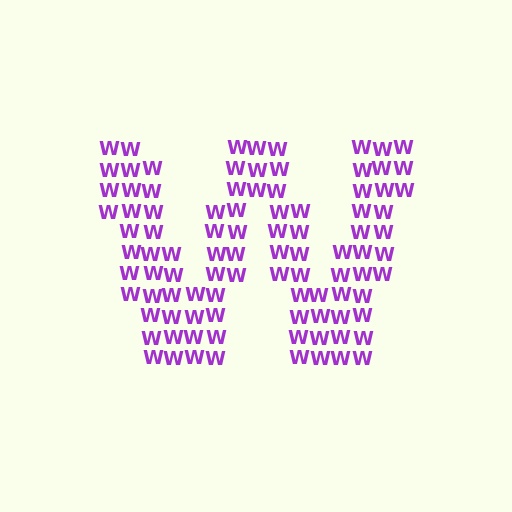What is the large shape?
The large shape is the letter W.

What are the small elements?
The small elements are letter W's.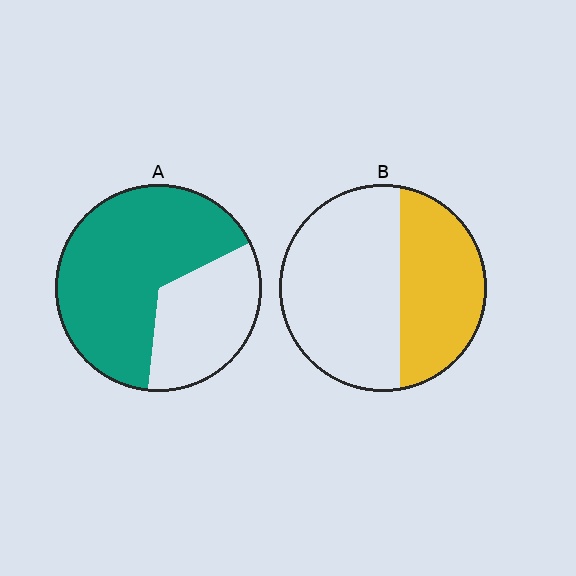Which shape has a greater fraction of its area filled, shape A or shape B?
Shape A.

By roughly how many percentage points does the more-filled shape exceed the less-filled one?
By roughly 25 percentage points (A over B).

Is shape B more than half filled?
No.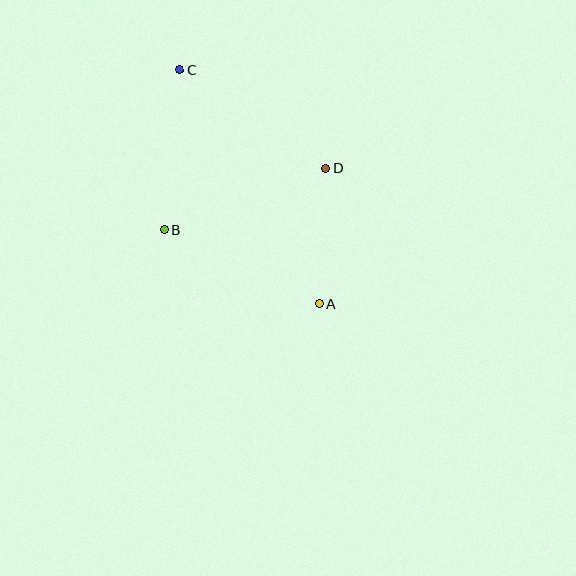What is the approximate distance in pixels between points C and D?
The distance between C and D is approximately 176 pixels.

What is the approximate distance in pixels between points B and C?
The distance between B and C is approximately 161 pixels.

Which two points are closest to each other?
Points A and D are closest to each other.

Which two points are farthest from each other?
Points A and C are farthest from each other.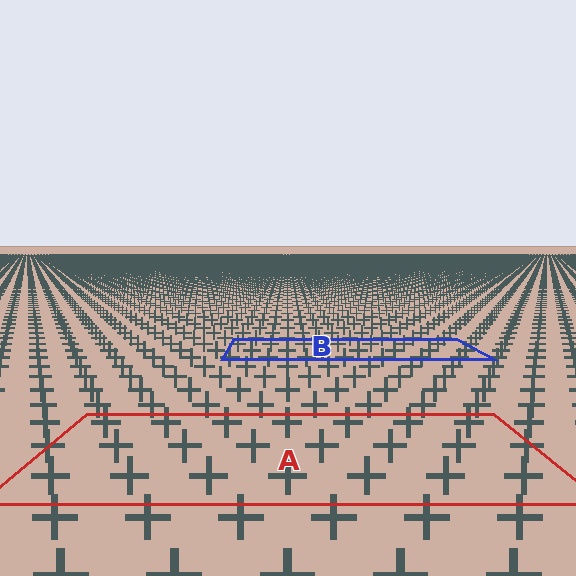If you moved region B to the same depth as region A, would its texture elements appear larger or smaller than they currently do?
They would appear larger. At a closer depth, the same texture elements are projected at a bigger on-screen size.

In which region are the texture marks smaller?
The texture marks are smaller in region B, because it is farther away.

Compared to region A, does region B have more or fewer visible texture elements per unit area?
Region B has more texture elements per unit area — they are packed more densely because it is farther away.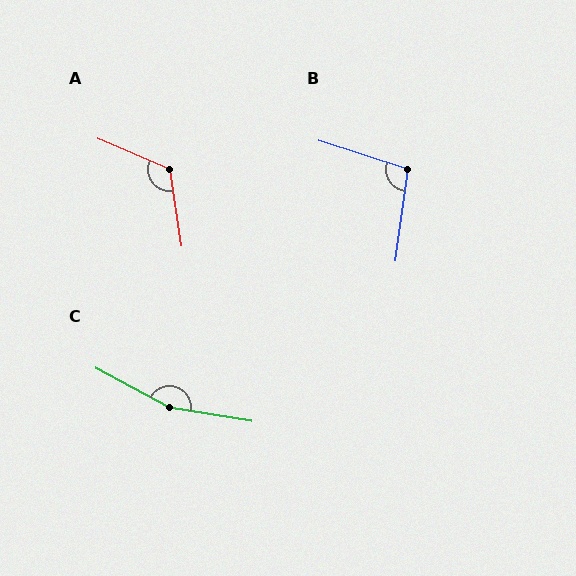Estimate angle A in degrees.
Approximately 122 degrees.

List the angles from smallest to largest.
B (100°), A (122°), C (161°).